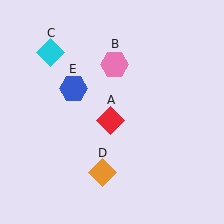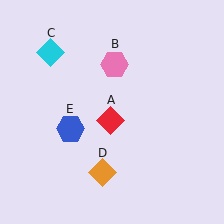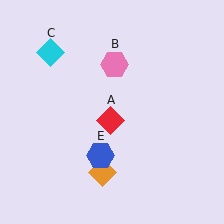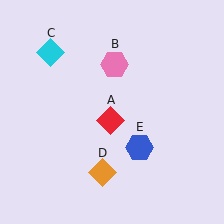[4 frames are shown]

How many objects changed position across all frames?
1 object changed position: blue hexagon (object E).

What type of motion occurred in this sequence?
The blue hexagon (object E) rotated counterclockwise around the center of the scene.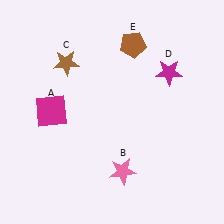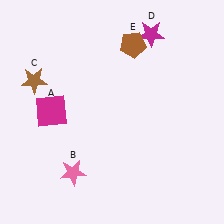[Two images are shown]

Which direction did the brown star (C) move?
The brown star (C) moved left.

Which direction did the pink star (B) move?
The pink star (B) moved left.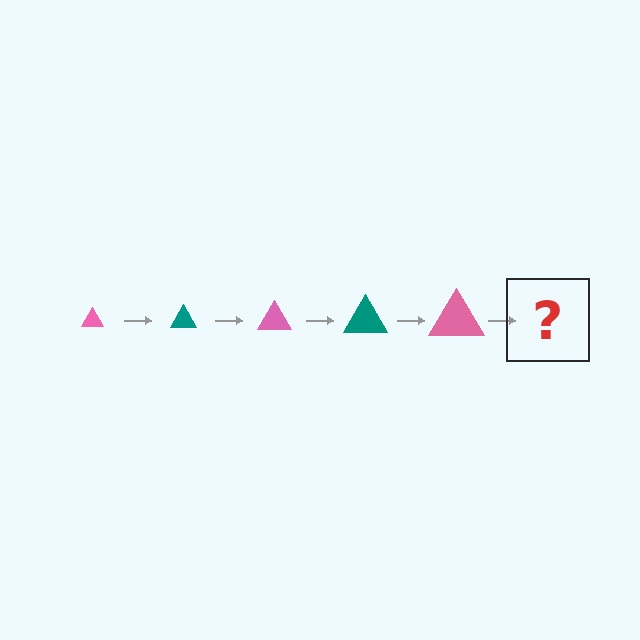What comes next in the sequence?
The next element should be a teal triangle, larger than the previous one.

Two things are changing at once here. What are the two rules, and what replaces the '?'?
The two rules are that the triangle grows larger each step and the color cycles through pink and teal. The '?' should be a teal triangle, larger than the previous one.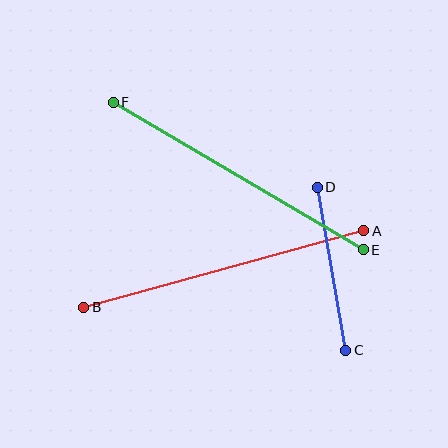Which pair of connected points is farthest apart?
Points E and F are farthest apart.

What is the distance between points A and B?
The distance is approximately 290 pixels.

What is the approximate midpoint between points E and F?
The midpoint is at approximately (238, 176) pixels.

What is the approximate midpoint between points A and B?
The midpoint is at approximately (224, 269) pixels.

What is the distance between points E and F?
The distance is approximately 290 pixels.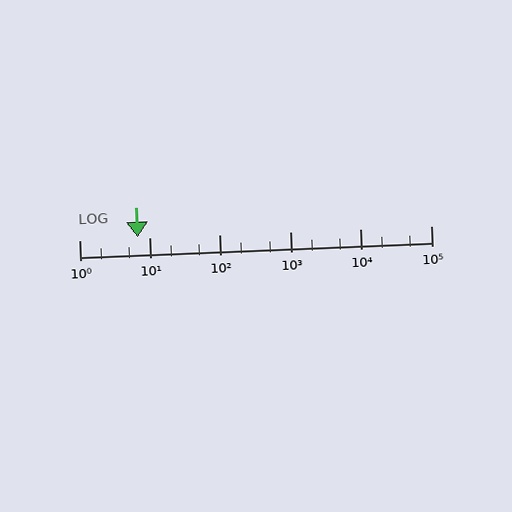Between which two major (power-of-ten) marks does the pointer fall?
The pointer is between 1 and 10.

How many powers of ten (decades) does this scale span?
The scale spans 5 decades, from 1 to 100000.